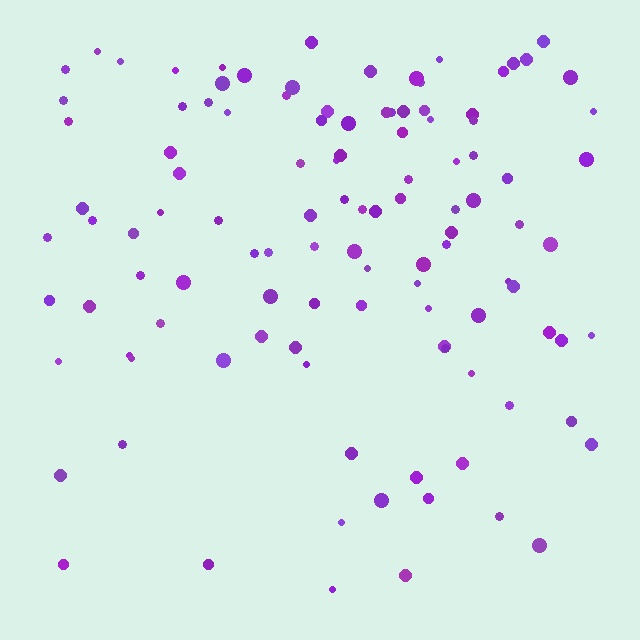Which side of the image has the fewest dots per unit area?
The bottom.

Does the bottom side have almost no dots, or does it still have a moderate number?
Still a moderate number, just noticeably fewer than the top.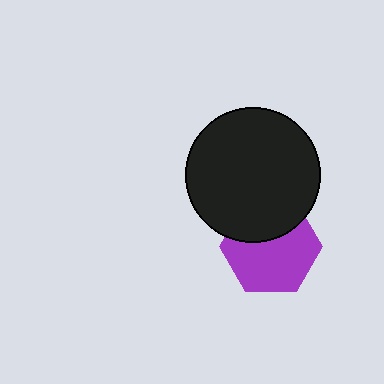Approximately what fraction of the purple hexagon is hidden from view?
Roughly 35% of the purple hexagon is hidden behind the black circle.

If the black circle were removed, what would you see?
You would see the complete purple hexagon.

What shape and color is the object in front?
The object in front is a black circle.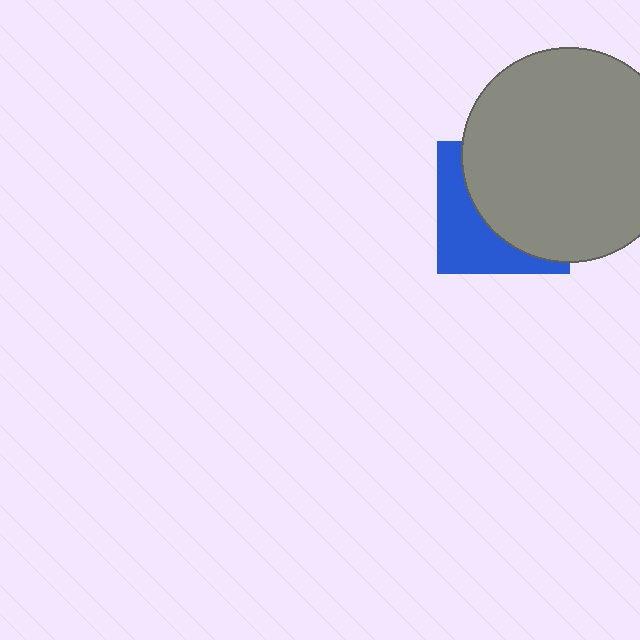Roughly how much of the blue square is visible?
A small part of it is visible (roughly 39%).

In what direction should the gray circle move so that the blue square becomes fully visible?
The gray circle should move toward the upper-right. That is the shortest direction to clear the overlap and leave the blue square fully visible.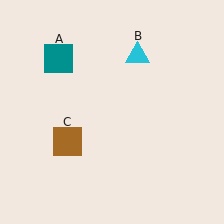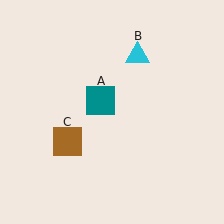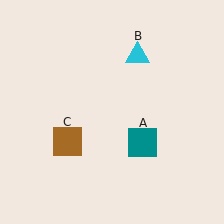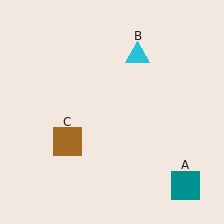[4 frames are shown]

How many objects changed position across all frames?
1 object changed position: teal square (object A).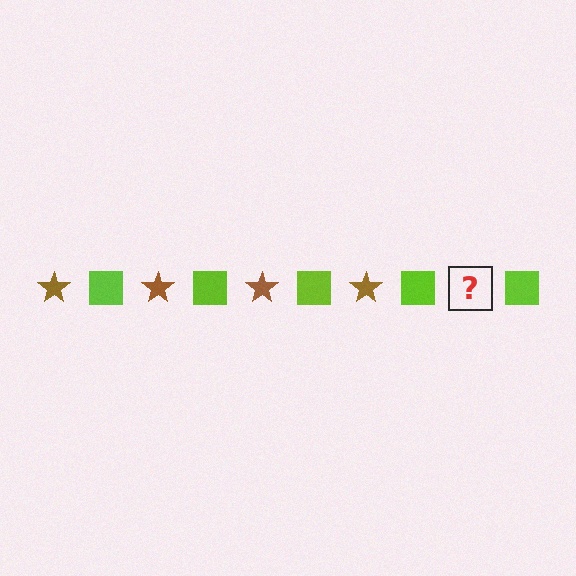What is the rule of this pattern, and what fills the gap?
The rule is that the pattern alternates between brown star and lime square. The gap should be filled with a brown star.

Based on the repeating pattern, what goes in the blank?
The blank should be a brown star.